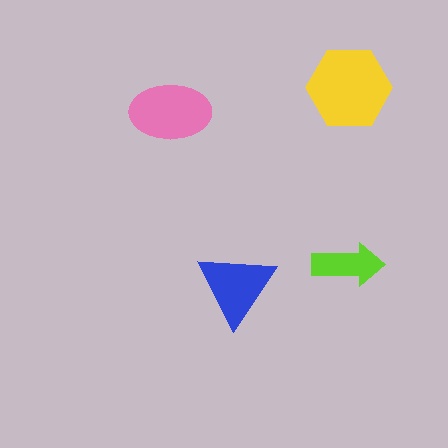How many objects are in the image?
There are 4 objects in the image.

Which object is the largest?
The yellow hexagon.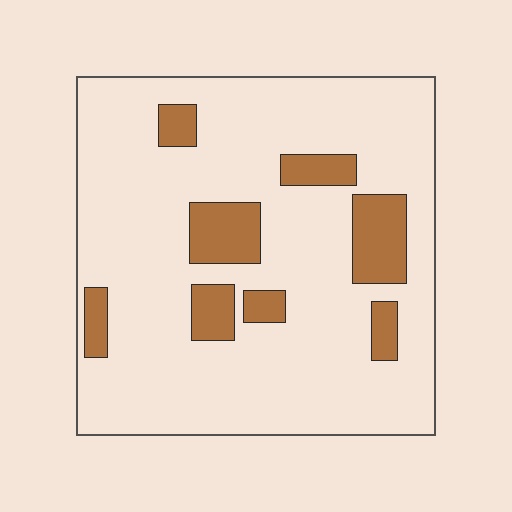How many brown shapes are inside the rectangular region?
8.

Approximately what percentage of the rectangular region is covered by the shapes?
Approximately 15%.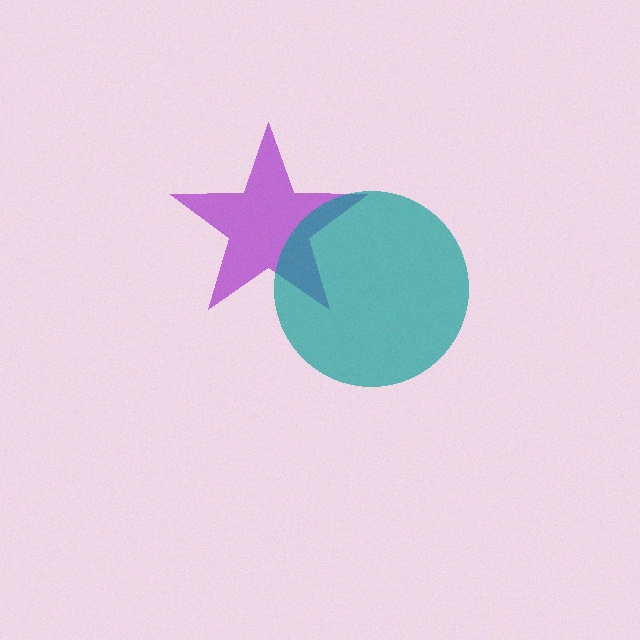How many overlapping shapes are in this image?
There are 2 overlapping shapes in the image.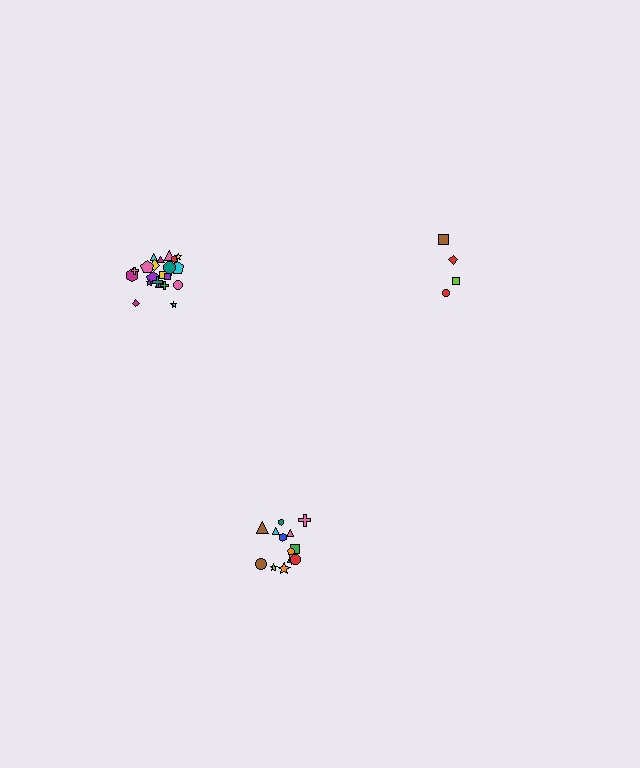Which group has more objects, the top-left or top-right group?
The top-left group.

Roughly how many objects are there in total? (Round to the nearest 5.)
Roughly 40 objects in total.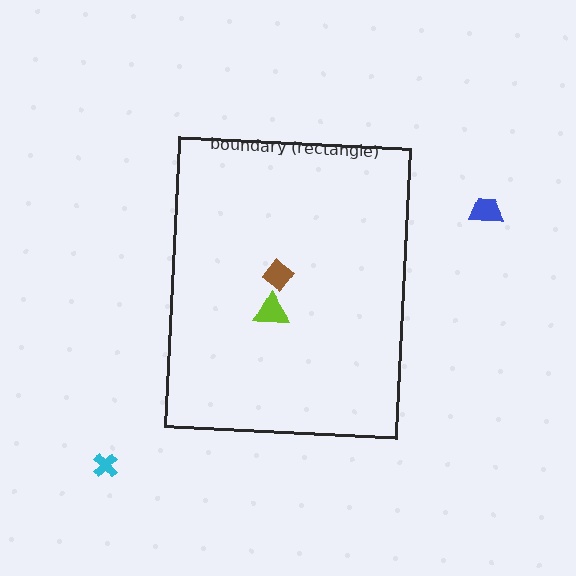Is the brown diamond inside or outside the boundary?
Inside.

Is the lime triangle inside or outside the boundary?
Inside.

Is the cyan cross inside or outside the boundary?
Outside.